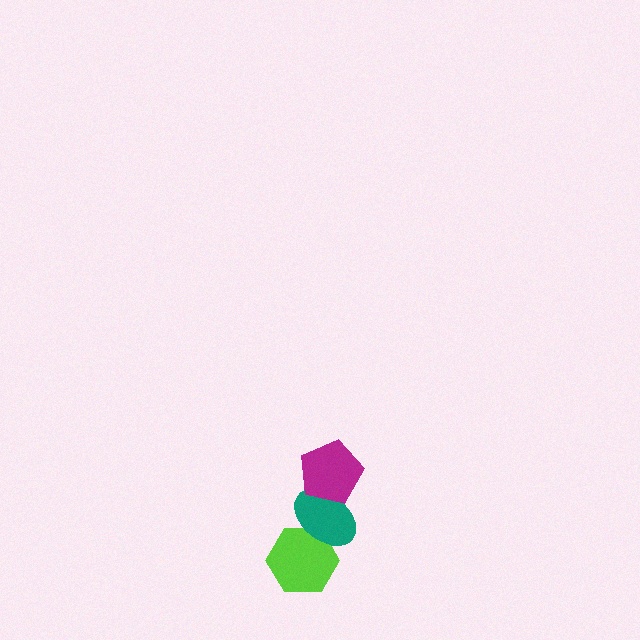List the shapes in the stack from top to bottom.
From top to bottom: the magenta pentagon, the teal ellipse, the lime hexagon.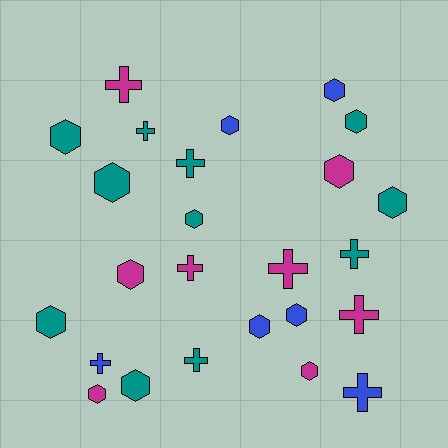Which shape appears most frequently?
Hexagon, with 15 objects.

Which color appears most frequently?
Teal, with 11 objects.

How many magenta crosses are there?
There are 4 magenta crosses.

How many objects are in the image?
There are 25 objects.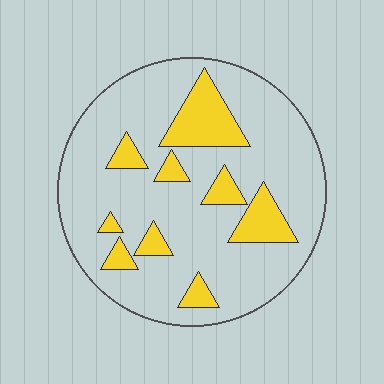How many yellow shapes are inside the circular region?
9.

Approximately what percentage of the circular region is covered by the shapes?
Approximately 20%.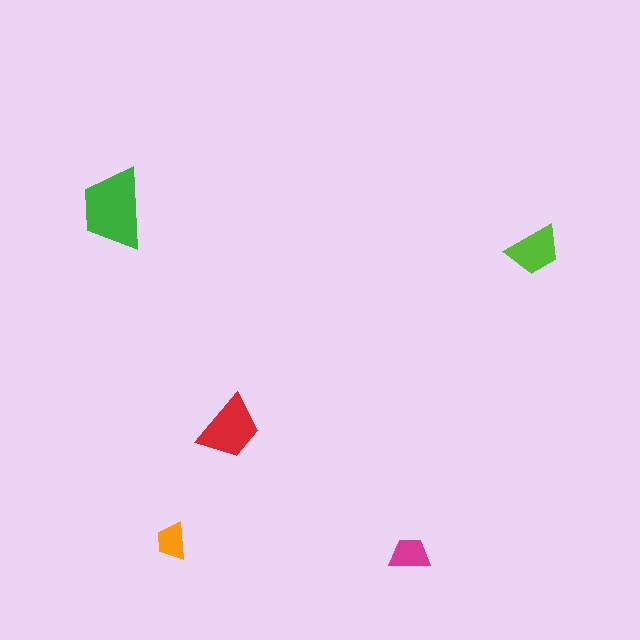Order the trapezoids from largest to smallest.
the green one, the red one, the lime one, the magenta one, the orange one.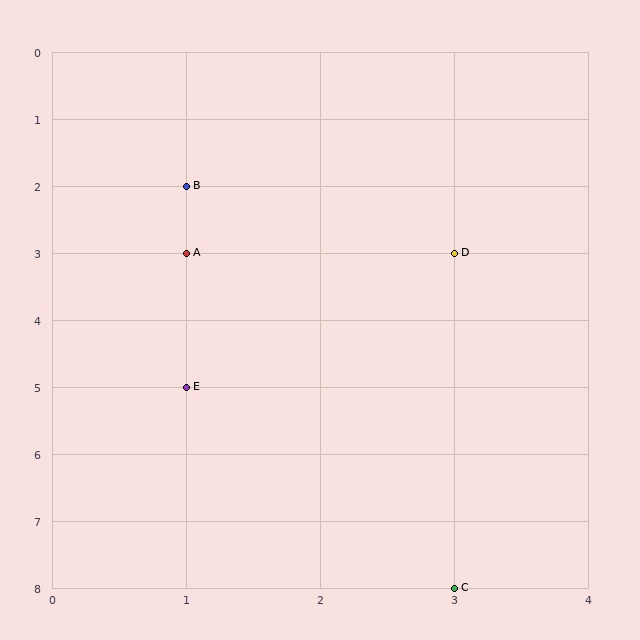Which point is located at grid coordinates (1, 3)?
Point A is at (1, 3).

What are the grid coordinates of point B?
Point B is at grid coordinates (1, 2).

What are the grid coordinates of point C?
Point C is at grid coordinates (3, 8).